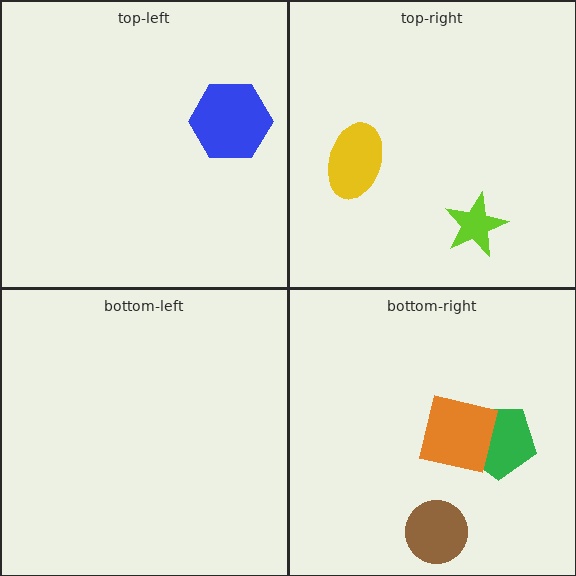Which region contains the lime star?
The top-right region.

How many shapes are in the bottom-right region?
3.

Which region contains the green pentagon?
The bottom-right region.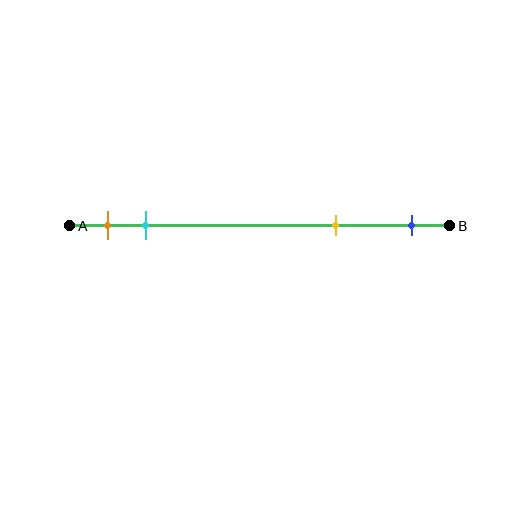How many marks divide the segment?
There are 4 marks dividing the segment.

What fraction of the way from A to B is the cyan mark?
The cyan mark is approximately 20% (0.2) of the way from A to B.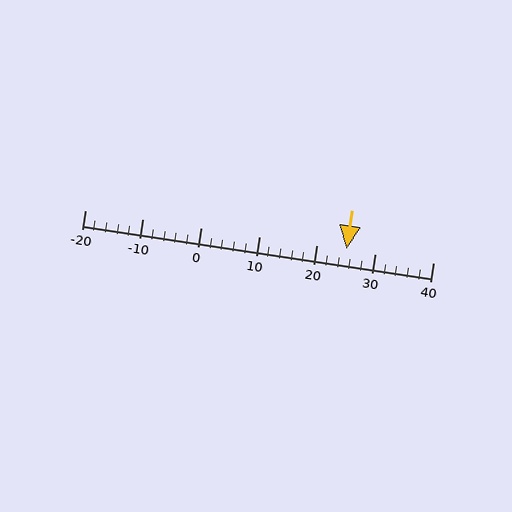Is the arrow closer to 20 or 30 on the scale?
The arrow is closer to 30.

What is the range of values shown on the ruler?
The ruler shows values from -20 to 40.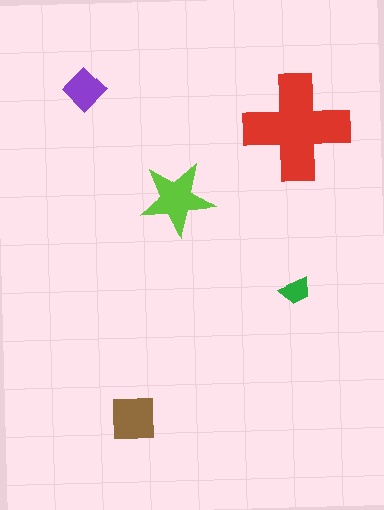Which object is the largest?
The red cross.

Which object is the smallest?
The green trapezoid.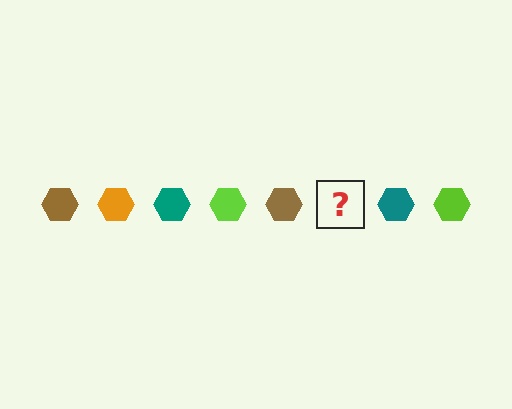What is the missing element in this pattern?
The missing element is an orange hexagon.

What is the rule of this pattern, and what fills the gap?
The rule is that the pattern cycles through brown, orange, teal, lime hexagons. The gap should be filled with an orange hexagon.